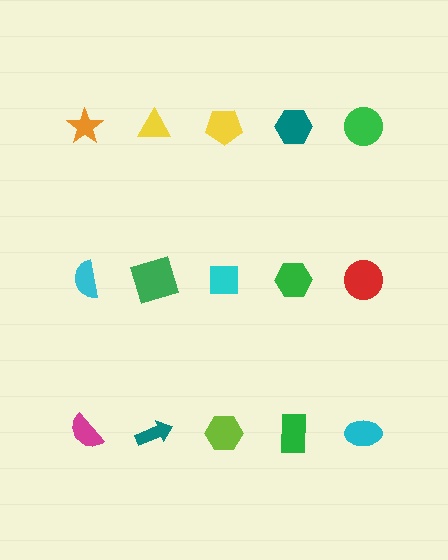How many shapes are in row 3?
5 shapes.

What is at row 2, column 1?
A cyan semicircle.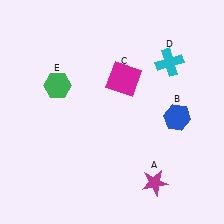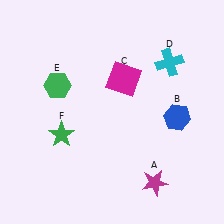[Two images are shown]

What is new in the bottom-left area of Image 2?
A green star (F) was added in the bottom-left area of Image 2.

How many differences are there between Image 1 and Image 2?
There is 1 difference between the two images.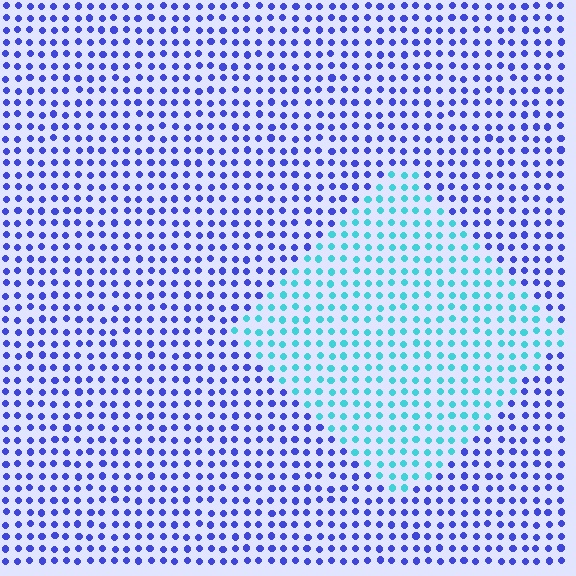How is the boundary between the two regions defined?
The boundary is defined purely by a slight shift in hue (about 56 degrees). Spacing, size, and orientation are identical on both sides.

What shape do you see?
I see a diamond.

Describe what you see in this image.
The image is filled with small blue elements in a uniform arrangement. A diamond-shaped region is visible where the elements are tinted to a slightly different hue, forming a subtle color boundary.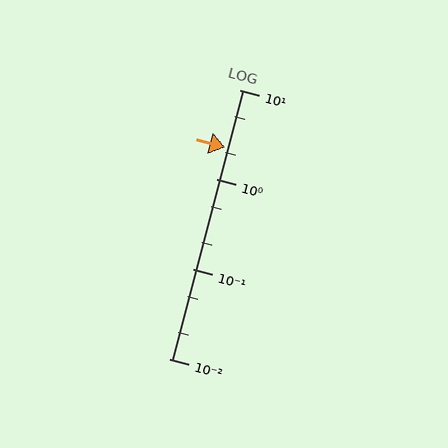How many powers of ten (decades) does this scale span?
The scale spans 3 decades, from 0.01 to 10.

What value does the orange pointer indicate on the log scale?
The pointer indicates approximately 2.3.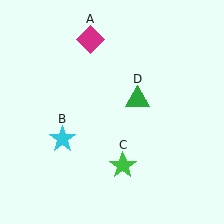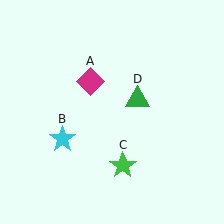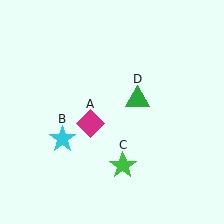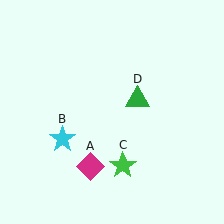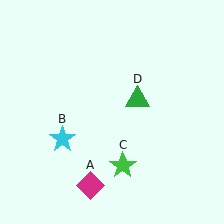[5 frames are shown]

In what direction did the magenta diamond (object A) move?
The magenta diamond (object A) moved down.